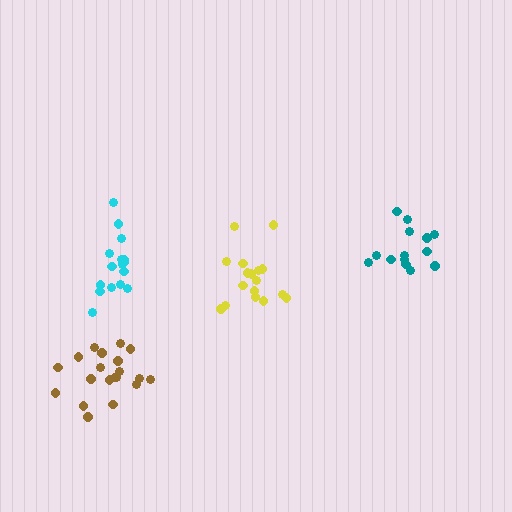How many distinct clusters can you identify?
There are 4 distinct clusters.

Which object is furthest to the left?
The cyan cluster is leftmost.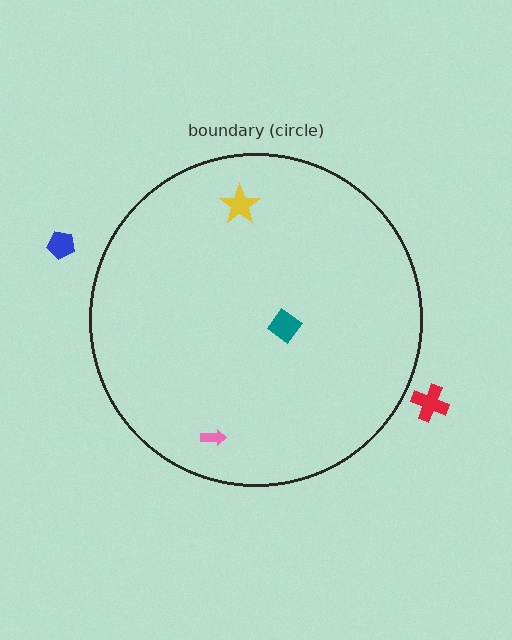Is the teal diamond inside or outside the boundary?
Inside.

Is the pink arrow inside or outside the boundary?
Inside.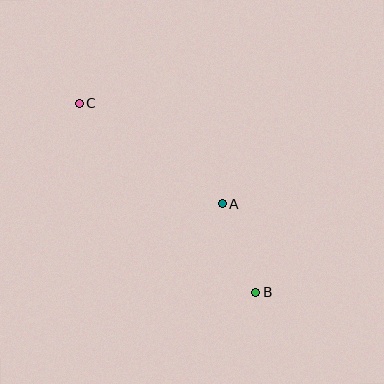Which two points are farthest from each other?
Points B and C are farthest from each other.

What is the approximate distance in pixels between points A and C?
The distance between A and C is approximately 175 pixels.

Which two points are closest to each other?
Points A and B are closest to each other.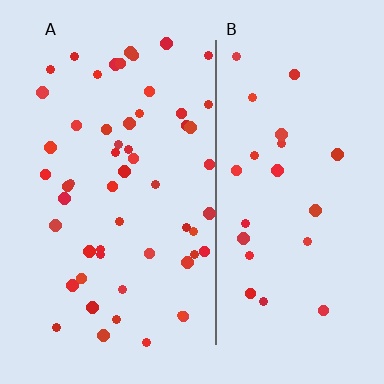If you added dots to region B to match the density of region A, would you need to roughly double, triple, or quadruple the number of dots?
Approximately double.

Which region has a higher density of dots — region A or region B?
A (the left).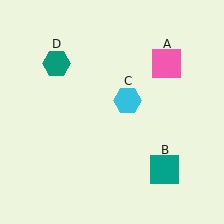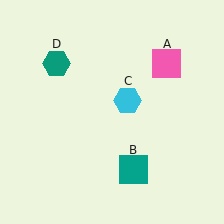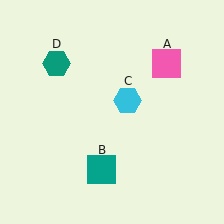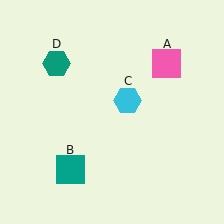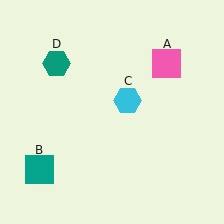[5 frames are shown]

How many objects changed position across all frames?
1 object changed position: teal square (object B).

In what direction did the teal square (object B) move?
The teal square (object B) moved left.